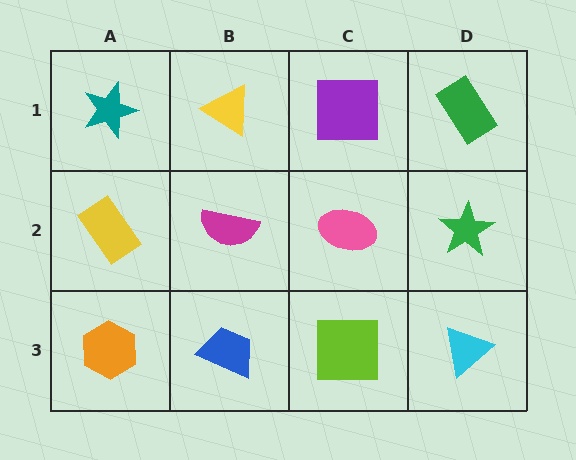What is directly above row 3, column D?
A green star.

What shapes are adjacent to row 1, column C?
A pink ellipse (row 2, column C), a yellow triangle (row 1, column B), a green rectangle (row 1, column D).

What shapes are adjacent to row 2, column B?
A yellow triangle (row 1, column B), a blue trapezoid (row 3, column B), a yellow rectangle (row 2, column A), a pink ellipse (row 2, column C).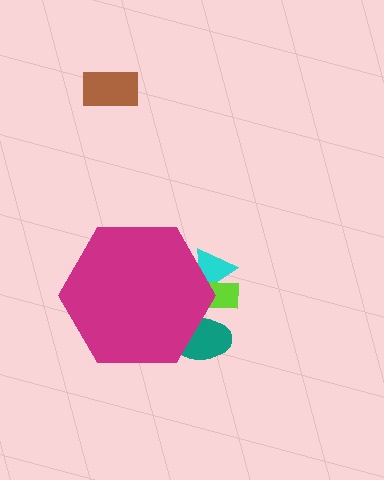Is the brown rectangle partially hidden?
No, the brown rectangle is fully visible.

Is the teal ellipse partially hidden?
Yes, the teal ellipse is partially hidden behind the magenta hexagon.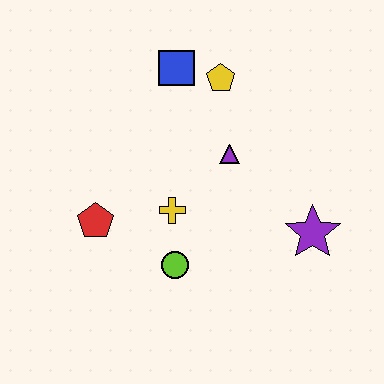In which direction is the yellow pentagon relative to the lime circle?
The yellow pentagon is above the lime circle.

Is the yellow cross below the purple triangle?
Yes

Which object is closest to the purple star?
The purple triangle is closest to the purple star.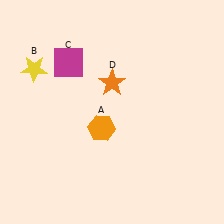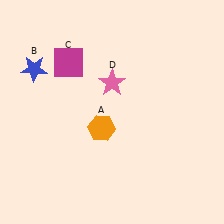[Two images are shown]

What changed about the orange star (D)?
In Image 1, D is orange. In Image 2, it changed to pink.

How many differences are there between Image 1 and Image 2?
There are 2 differences between the two images.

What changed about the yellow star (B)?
In Image 1, B is yellow. In Image 2, it changed to blue.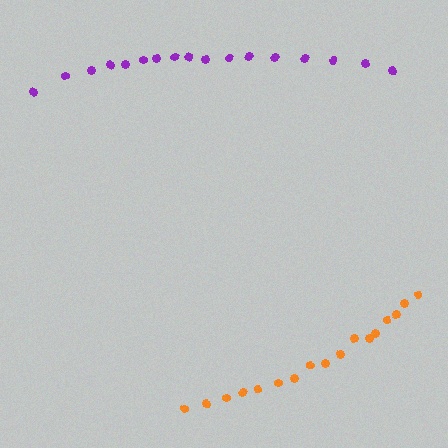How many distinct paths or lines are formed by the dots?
There are 2 distinct paths.